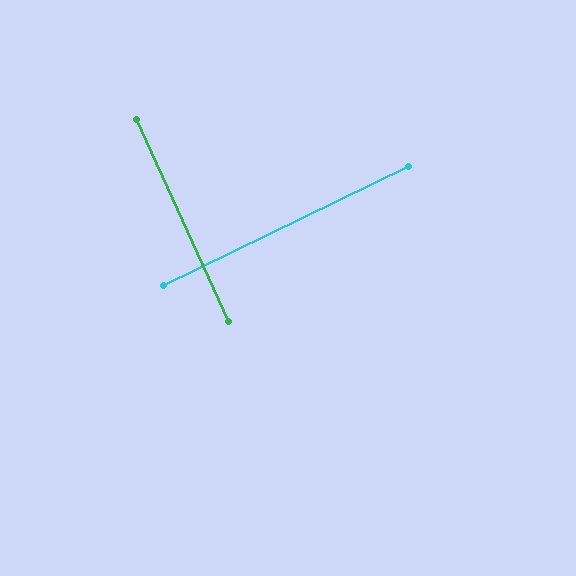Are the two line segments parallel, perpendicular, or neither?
Perpendicular — they meet at approximately 88°.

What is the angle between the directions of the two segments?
Approximately 88 degrees.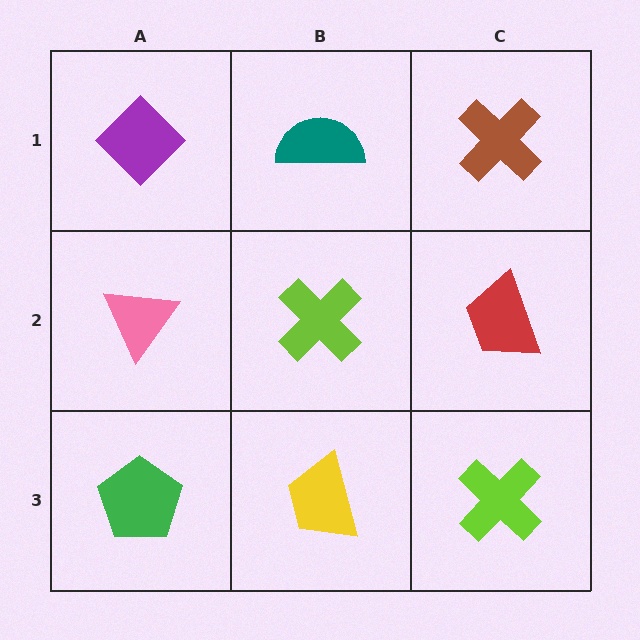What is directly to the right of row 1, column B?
A brown cross.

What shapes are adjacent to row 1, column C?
A red trapezoid (row 2, column C), a teal semicircle (row 1, column B).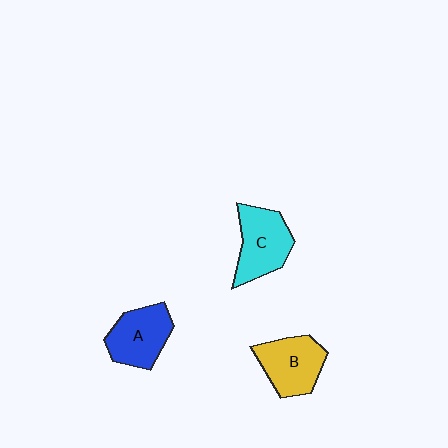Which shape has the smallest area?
Shape A (blue).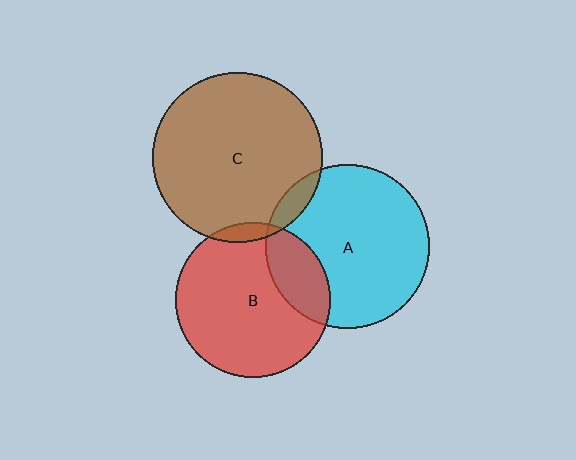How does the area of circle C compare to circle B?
Approximately 1.2 times.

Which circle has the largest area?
Circle C (brown).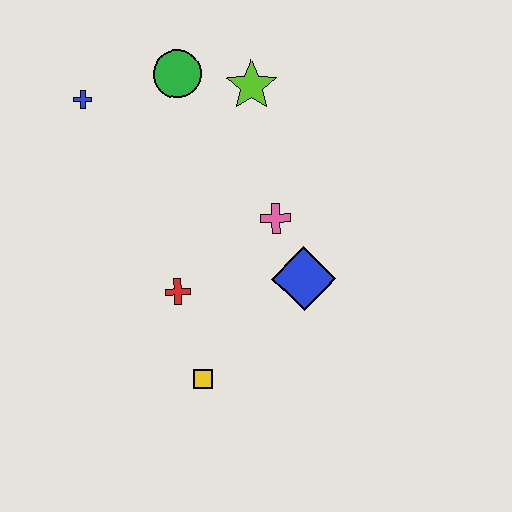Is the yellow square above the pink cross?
No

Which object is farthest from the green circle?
The yellow square is farthest from the green circle.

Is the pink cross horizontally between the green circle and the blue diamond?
Yes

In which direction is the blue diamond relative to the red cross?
The blue diamond is to the right of the red cross.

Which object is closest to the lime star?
The green circle is closest to the lime star.